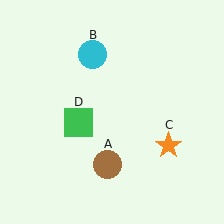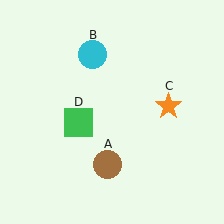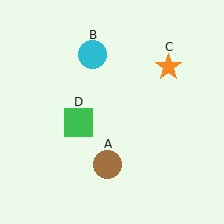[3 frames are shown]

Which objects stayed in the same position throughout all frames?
Brown circle (object A) and cyan circle (object B) and green square (object D) remained stationary.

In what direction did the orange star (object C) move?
The orange star (object C) moved up.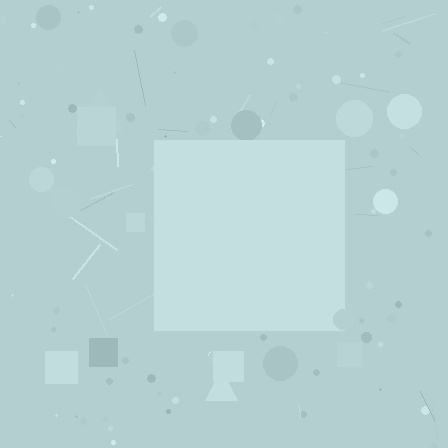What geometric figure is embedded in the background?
A square is embedded in the background.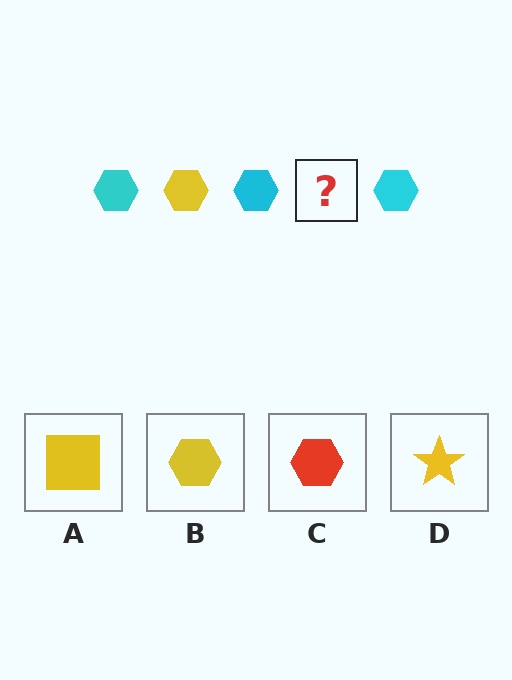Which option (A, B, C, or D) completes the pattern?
B.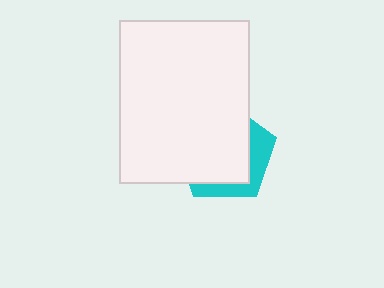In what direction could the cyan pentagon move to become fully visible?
The cyan pentagon could move toward the lower-right. That would shift it out from behind the white rectangle entirely.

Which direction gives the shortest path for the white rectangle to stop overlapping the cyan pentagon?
Moving toward the upper-left gives the shortest separation.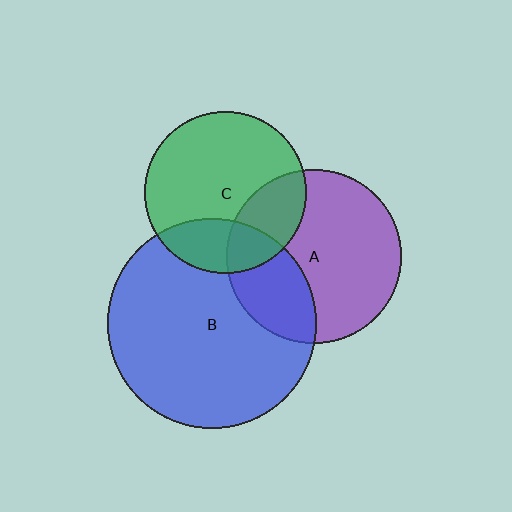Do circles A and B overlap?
Yes.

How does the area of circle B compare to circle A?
Approximately 1.4 times.